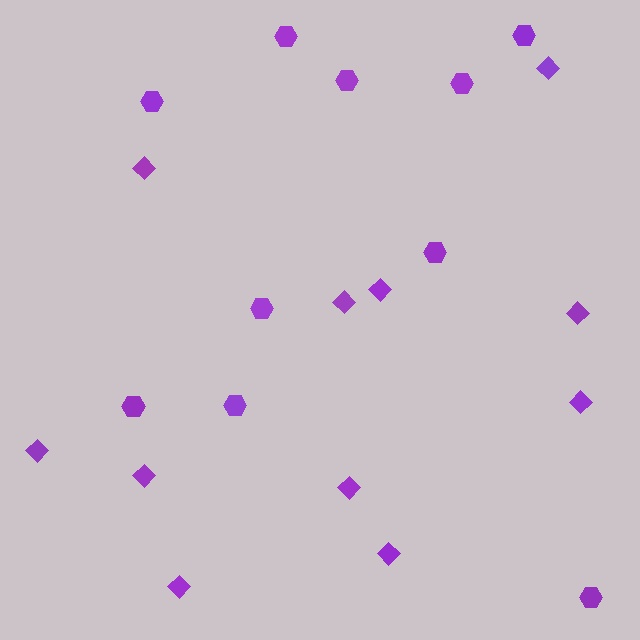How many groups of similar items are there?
There are 2 groups: one group of diamonds (11) and one group of hexagons (10).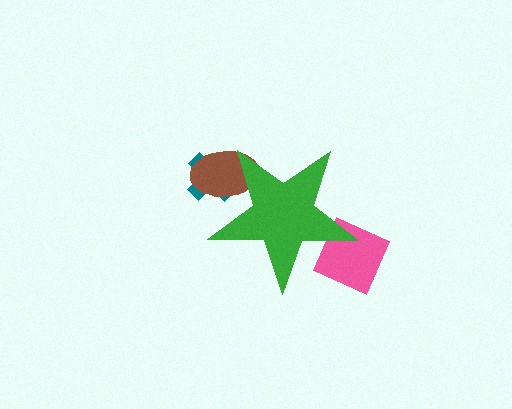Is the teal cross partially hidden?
Yes, the teal cross is partially hidden behind the green star.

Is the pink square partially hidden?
Yes, the pink square is partially hidden behind the green star.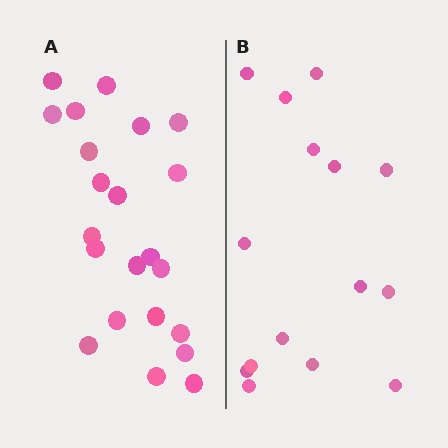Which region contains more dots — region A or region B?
Region A (the left region) has more dots.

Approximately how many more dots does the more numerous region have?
Region A has roughly 8 or so more dots than region B.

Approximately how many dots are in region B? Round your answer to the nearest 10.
About 20 dots. (The exact count is 15, which rounds to 20.)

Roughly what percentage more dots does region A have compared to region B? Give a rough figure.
About 45% more.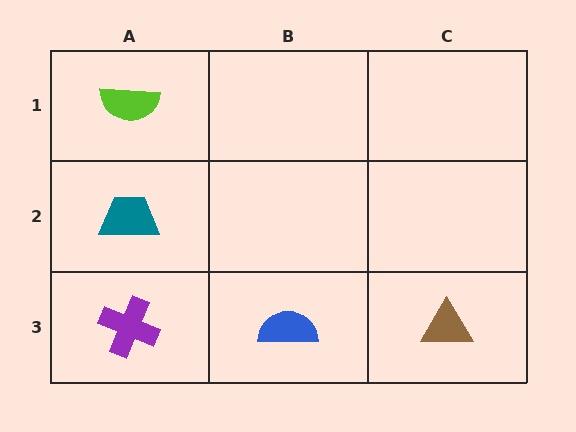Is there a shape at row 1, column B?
No, that cell is empty.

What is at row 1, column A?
A lime semicircle.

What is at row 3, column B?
A blue semicircle.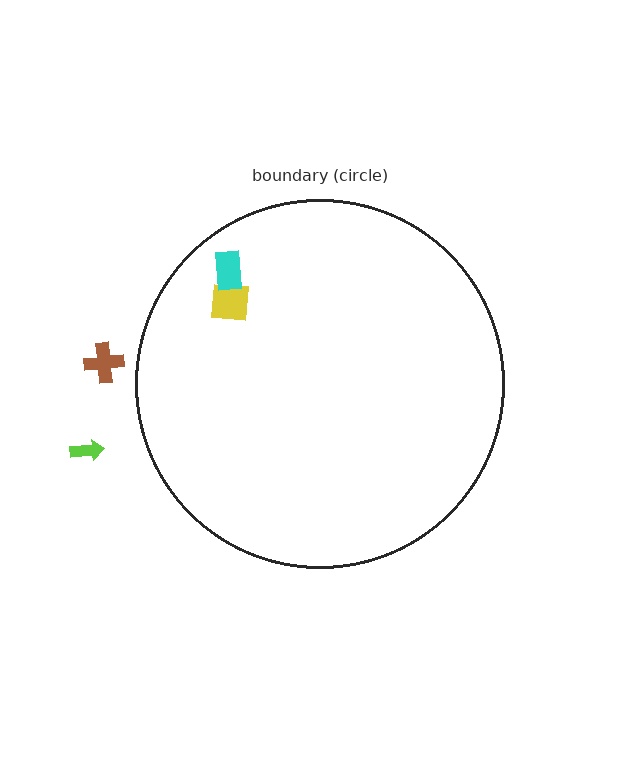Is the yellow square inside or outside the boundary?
Inside.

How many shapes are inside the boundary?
2 inside, 2 outside.